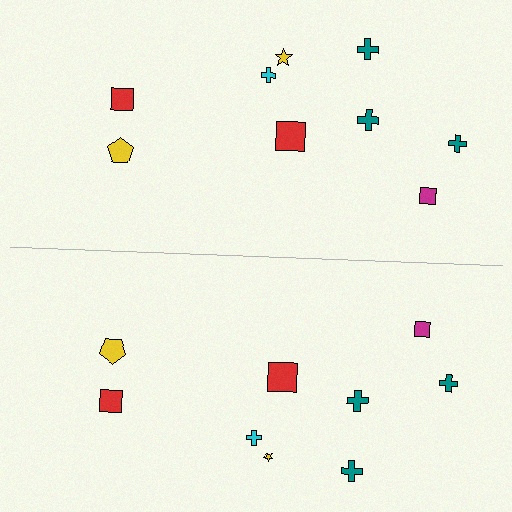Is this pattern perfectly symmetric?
No, the pattern is not perfectly symmetric. The yellow star on the bottom side has a different size than its mirror counterpart.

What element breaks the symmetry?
The yellow star on the bottom side has a different size than its mirror counterpart.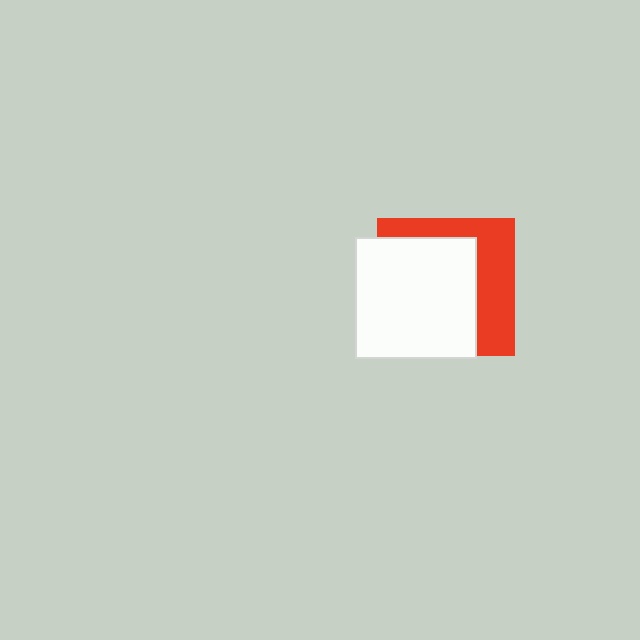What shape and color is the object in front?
The object in front is a white square.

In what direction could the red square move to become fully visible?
The red square could move right. That would shift it out from behind the white square entirely.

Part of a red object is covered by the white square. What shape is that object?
It is a square.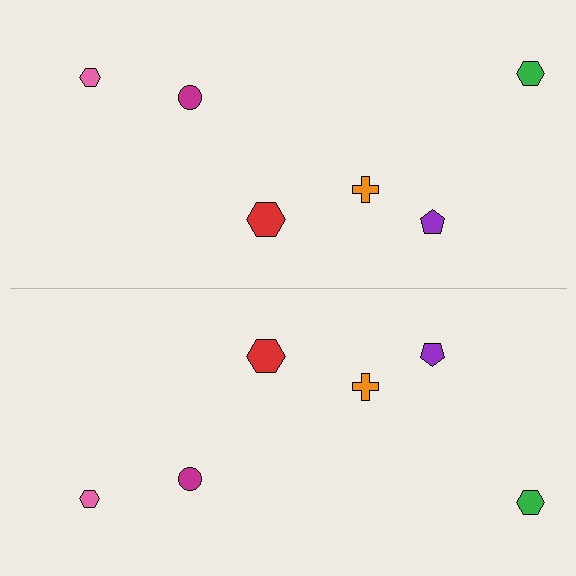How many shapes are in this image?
There are 12 shapes in this image.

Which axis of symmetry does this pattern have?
The pattern has a horizontal axis of symmetry running through the center of the image.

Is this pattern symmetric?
Yes, this pattern has bilateral (reflection) symmetry.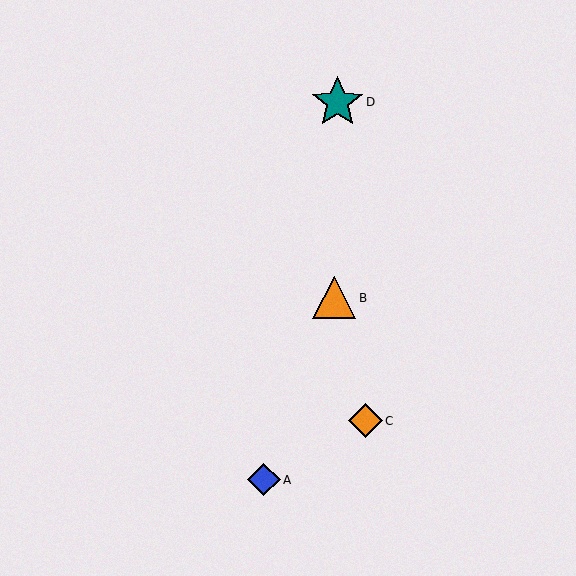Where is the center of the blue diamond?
The center of the blue diamond is at (264, 480).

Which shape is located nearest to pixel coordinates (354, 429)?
The orange diamond (labeled C) at (365, 421) is nearest to that location.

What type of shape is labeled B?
Shape B is an orange triangle.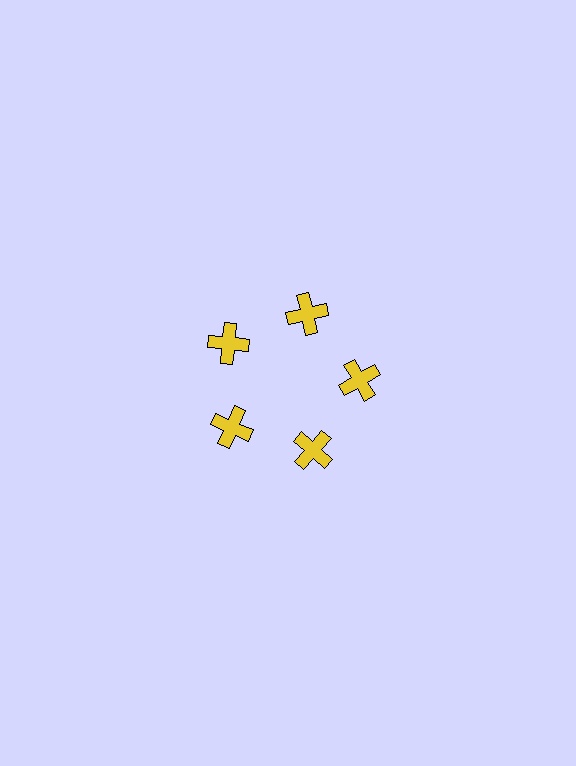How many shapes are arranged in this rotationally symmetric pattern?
There are 5 shapes, arranged in 5 groups of 1.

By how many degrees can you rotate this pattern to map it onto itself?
The pattern maps onto itself every 72 degrees of rotation.